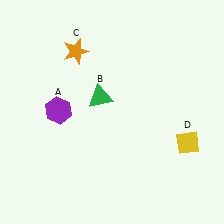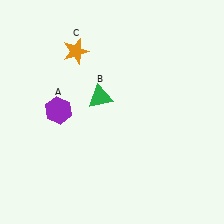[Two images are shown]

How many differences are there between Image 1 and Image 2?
There is 1 difference between the two images.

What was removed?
The yellow diamond (D) was removed in Image 2.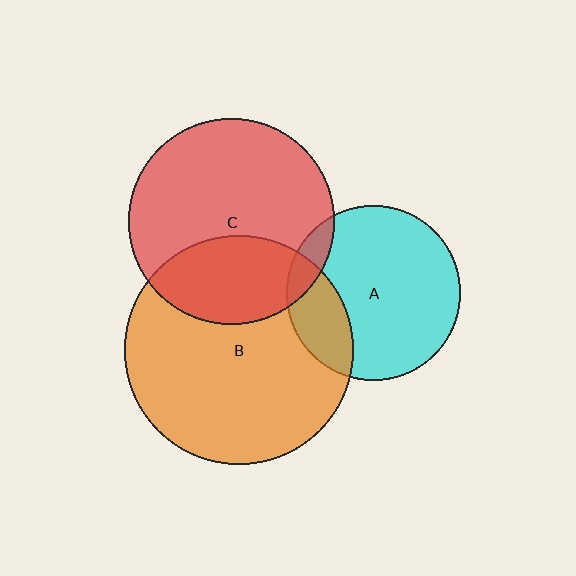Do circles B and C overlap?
Yes.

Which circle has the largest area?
Circle B (orange).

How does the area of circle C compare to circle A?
Approximately 1.4 times.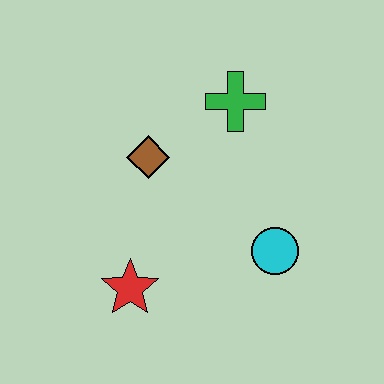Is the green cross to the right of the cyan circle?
No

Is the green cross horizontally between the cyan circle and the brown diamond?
Yes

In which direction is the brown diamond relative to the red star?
The brown diamond is above the red star.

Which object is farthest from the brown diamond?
The cyan circle is farthest from the brown diamond.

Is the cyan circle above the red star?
Yes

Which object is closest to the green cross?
The brown diamond is closest to the green cross.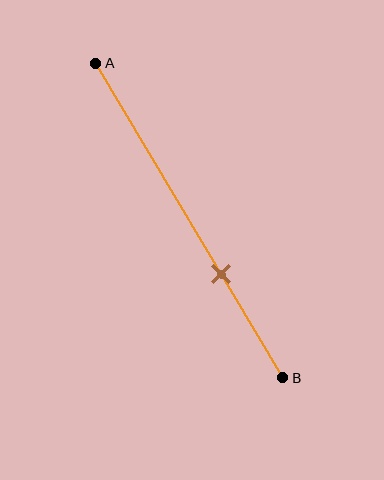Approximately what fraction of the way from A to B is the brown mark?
The brown mark is approximately 65% of the way from A to B.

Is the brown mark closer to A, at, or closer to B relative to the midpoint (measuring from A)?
The brown mark is closer to point B than the midpoint of segment AB.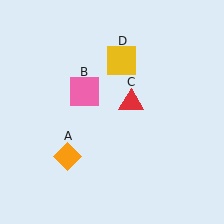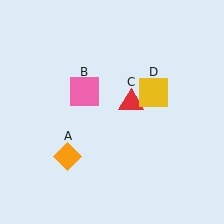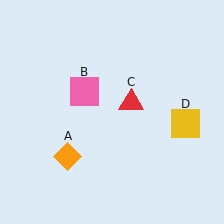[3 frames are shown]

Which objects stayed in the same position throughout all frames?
Orange diamond (object A) and pink square (object B) and red triangle (object C) remained stationary.